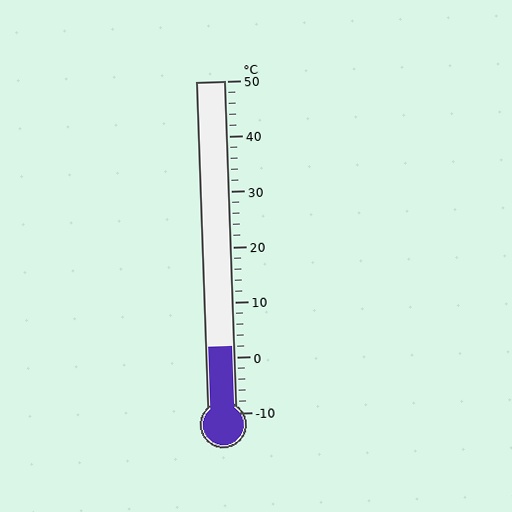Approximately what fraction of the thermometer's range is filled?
The thermometer is filled to approximately 20% of its range.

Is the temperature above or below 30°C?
The temperature is below 30°C.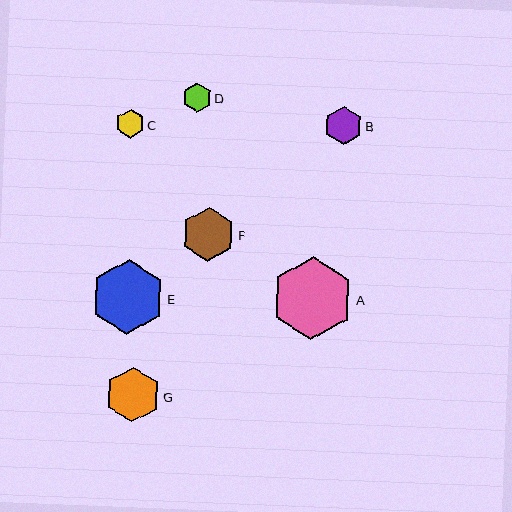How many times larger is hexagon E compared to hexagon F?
Hexagon E is approximately 1.4 times the size of hexagon F.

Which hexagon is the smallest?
Hexagon C is the smallest with a size of approximately 29 pixels.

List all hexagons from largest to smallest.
From largest to smallest: A, E, G, F, B, D, C.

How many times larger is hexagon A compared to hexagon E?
Hexagon A is approximately 1.1 times the size of hexagon E.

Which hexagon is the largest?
Hexagon A is the largest with a size of approximately 82 pixels.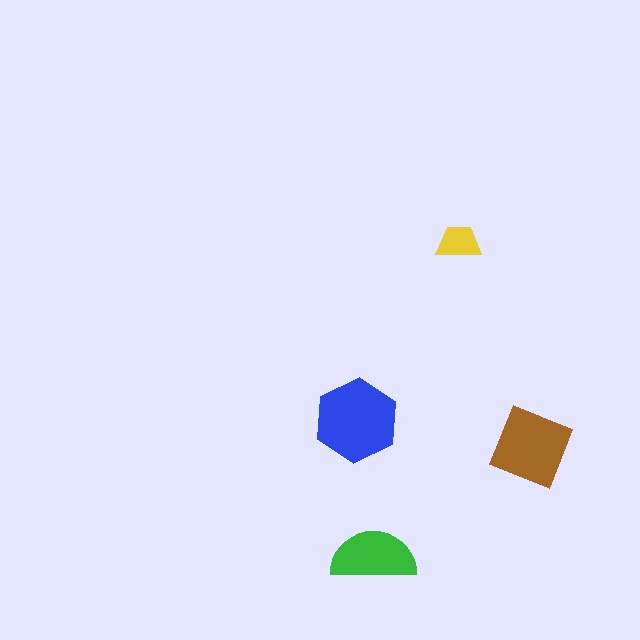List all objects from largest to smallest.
The blue hexagon, the brown diamond, the green semicircle, the yellow trapezoid.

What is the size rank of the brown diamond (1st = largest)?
2nd.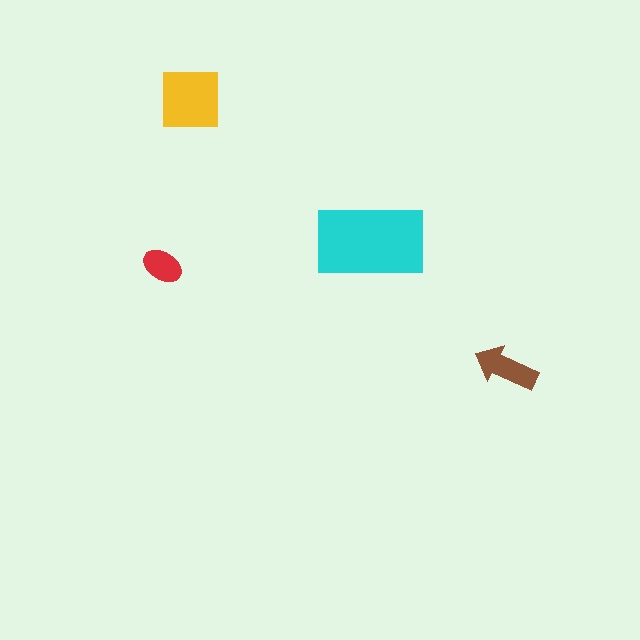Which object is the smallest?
The red ellipse.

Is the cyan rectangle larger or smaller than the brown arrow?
Larger.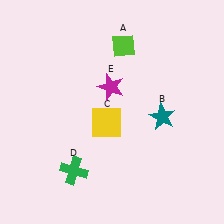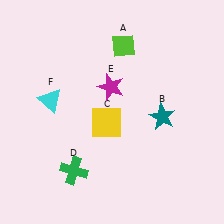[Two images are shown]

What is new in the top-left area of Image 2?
A cyan triangle (F) was added in the top-left area of Image 2.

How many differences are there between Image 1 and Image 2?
There is 1 difference between the two images.